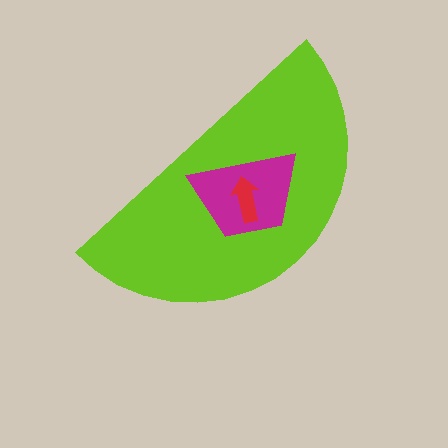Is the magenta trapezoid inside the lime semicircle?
Yes.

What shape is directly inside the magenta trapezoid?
The red arrow.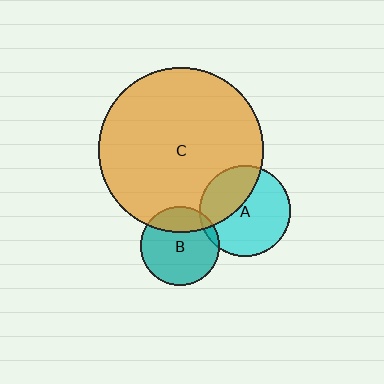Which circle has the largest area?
Circle C (orange).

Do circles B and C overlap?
Yes.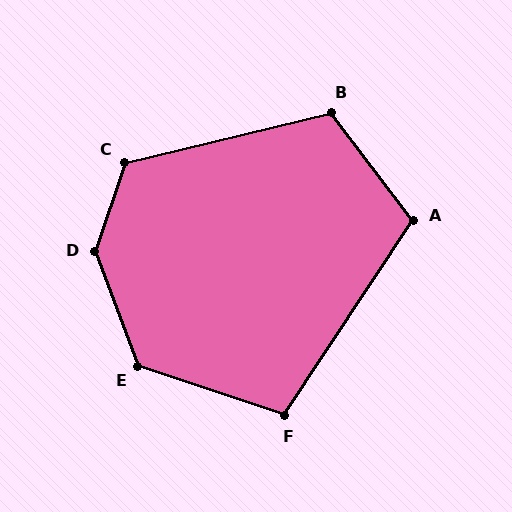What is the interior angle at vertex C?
Approximately 122 degrees (obtuse).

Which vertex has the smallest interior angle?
F, at approximately 105 degrees.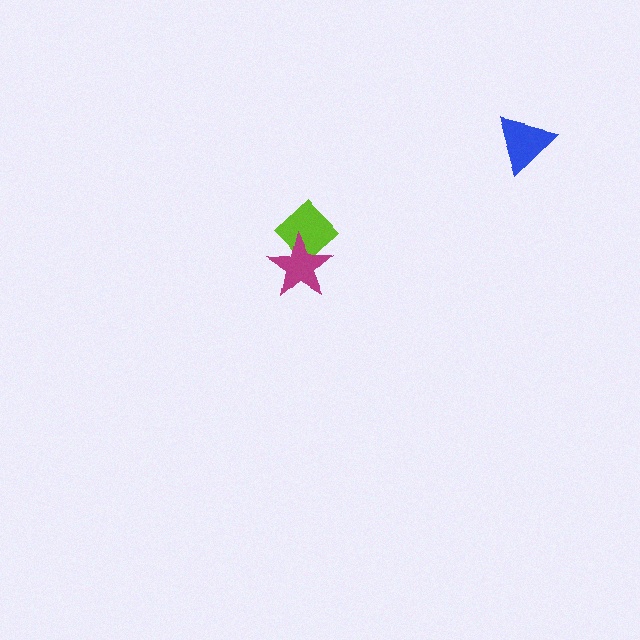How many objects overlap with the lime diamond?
1 object overlaps with the lime diamond.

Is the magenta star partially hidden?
No, no other shape covers it.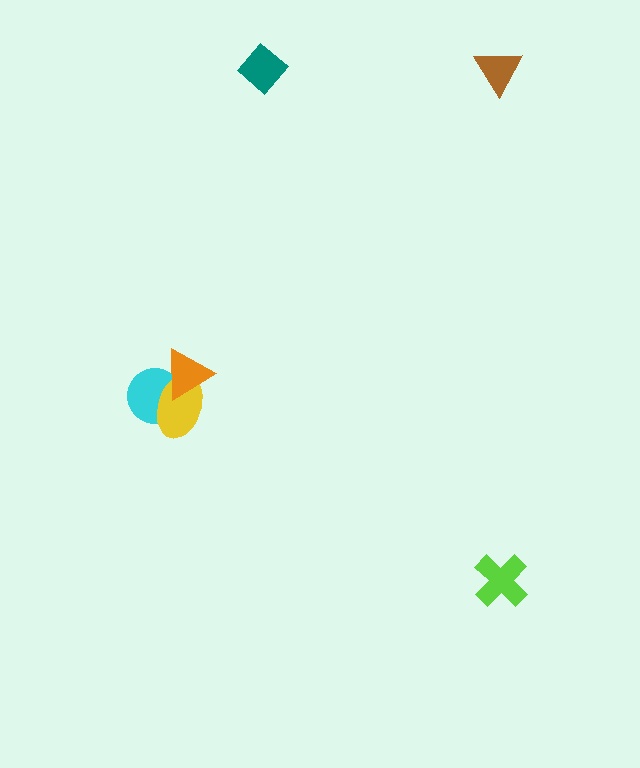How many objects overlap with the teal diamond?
0 objects overlap with the teal diamond.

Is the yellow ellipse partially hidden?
Yes, it is partially covered by another shape.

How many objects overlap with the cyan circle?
2 objects overlap with the cyan circle.